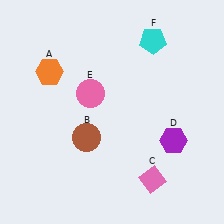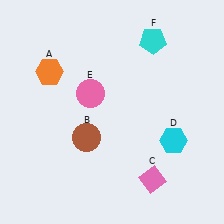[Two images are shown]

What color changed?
The hexagon (D) changed from purple in Image 1 to cyan in Image 2.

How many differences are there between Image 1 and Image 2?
There is 1 difference between the two images.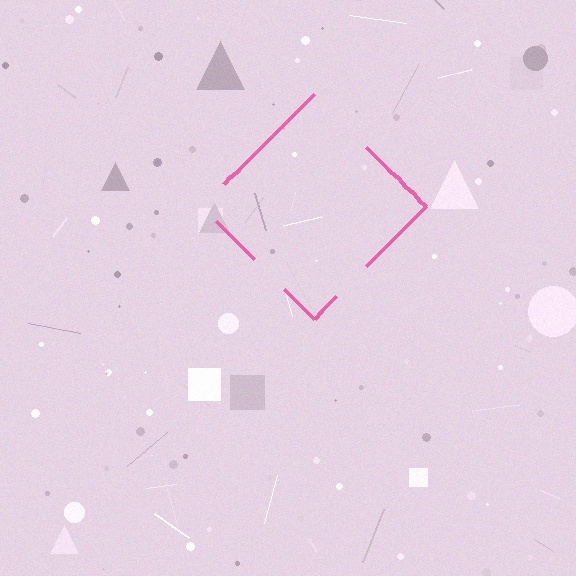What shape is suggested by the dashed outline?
The dashed outline suggests a diamond.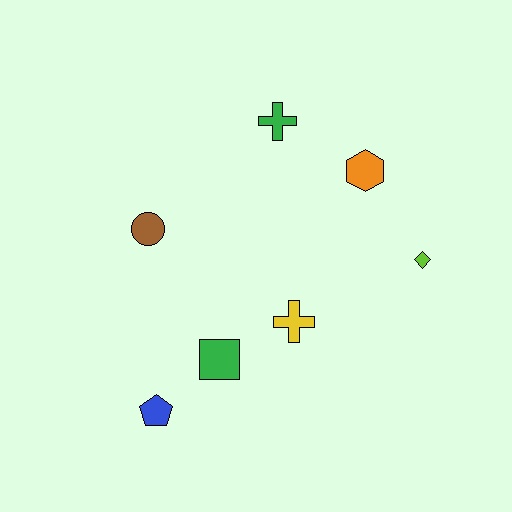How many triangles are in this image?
There are no triangles.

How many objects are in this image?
There are 7 objects.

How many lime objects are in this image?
There is 1 lime object.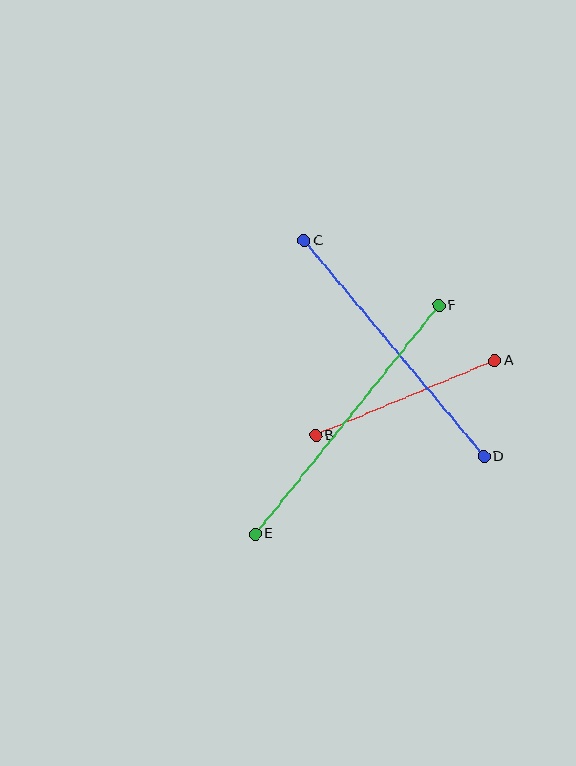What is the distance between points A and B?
The distance is approximately 194 pixels.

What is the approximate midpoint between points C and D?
The midpoint is at approximately (394, 349) pixels.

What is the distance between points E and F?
The distance is approximately 293 pixels.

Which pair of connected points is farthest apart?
Points E and F are farthest apart.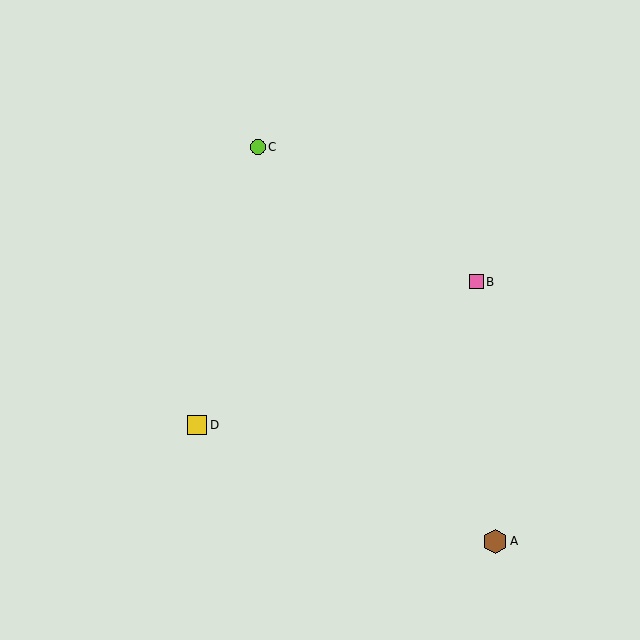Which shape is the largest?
The brown hexagon (labeled A) is the largest.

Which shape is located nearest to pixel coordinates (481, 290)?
The pink square (labeled B) at (476, 282) is nearest to that location.